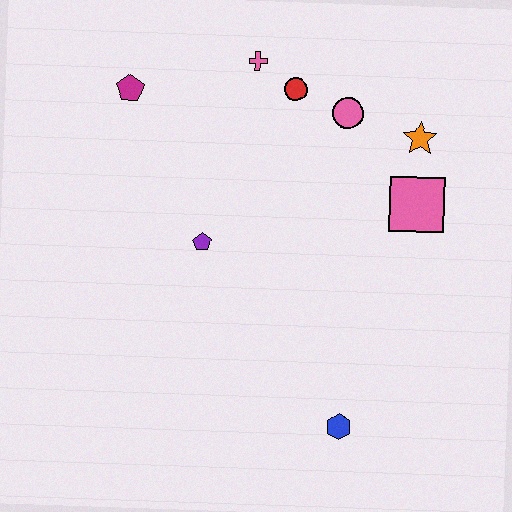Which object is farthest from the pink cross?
The blue hexagon is farthest from the pink cross.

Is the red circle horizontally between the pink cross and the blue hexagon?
Yes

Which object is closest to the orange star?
The pink square is closest to the orange star.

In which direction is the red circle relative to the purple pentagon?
The red circle is above the purple pentagon.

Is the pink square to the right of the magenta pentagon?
Yes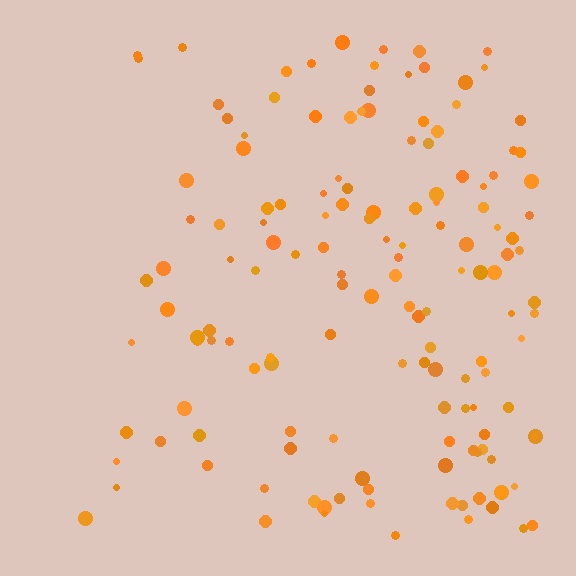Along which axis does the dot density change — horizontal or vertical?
Horizontal.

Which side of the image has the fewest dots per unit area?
The left.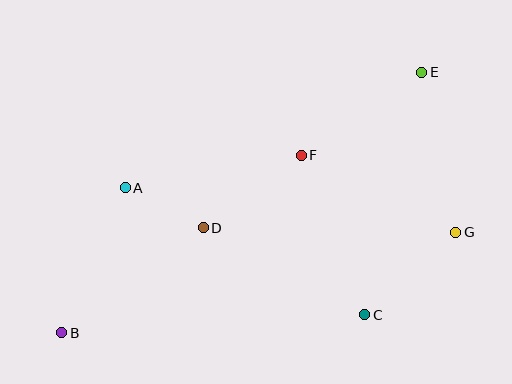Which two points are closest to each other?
Points A and D are closest to each other.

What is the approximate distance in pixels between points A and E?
The distance between A and E is approximately 318 pixels.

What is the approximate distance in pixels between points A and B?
The distance between A and B is approximately 159 pixels.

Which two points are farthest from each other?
Points B and E are farthest from each other.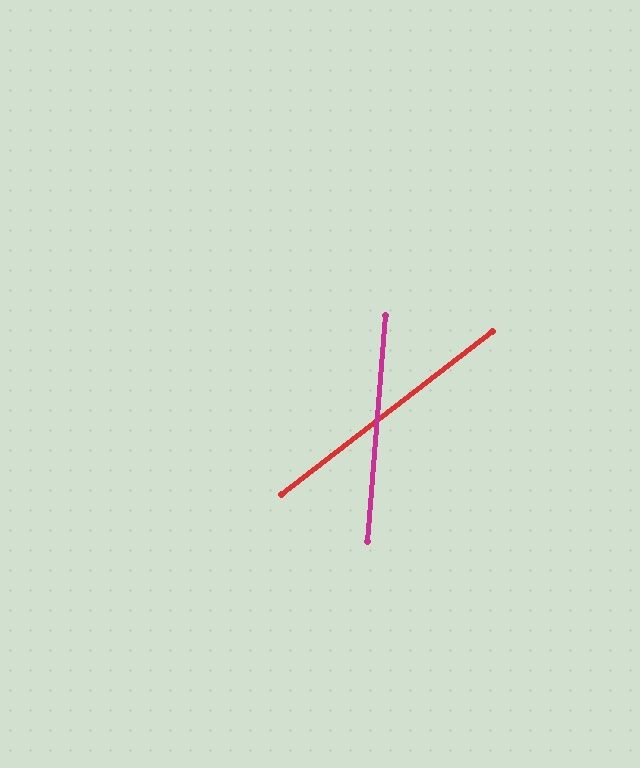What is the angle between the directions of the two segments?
Approximately 48 degrees.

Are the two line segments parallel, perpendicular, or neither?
Neither parallel nor perpendicular — they differ by about 48°.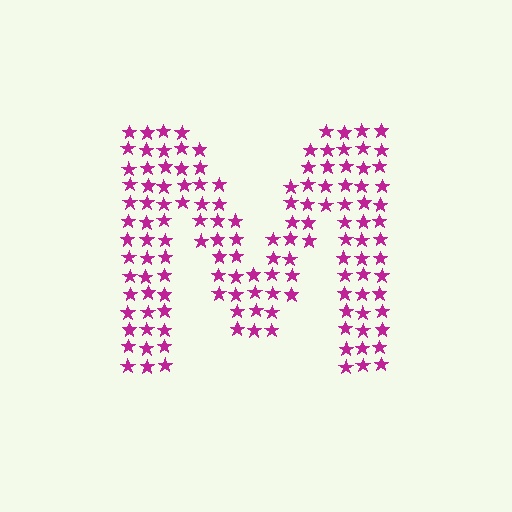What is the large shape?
The large shape is the letter M.